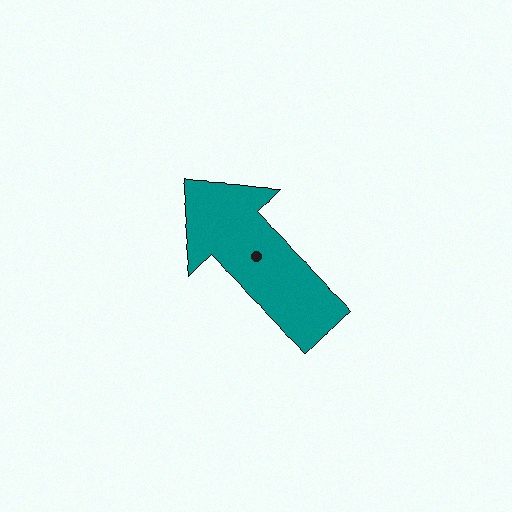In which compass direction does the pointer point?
Northwest.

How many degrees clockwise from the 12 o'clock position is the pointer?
Approximately 314 degrees.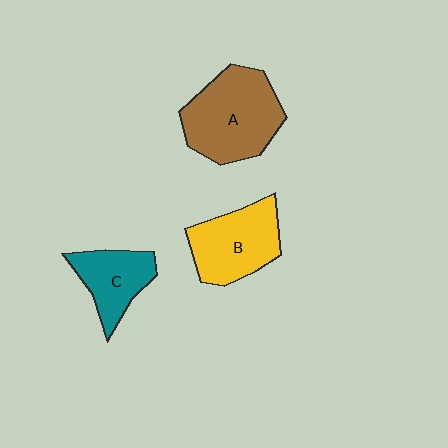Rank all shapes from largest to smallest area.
From largest to smallest: A (brown), B (yellow), C (teal).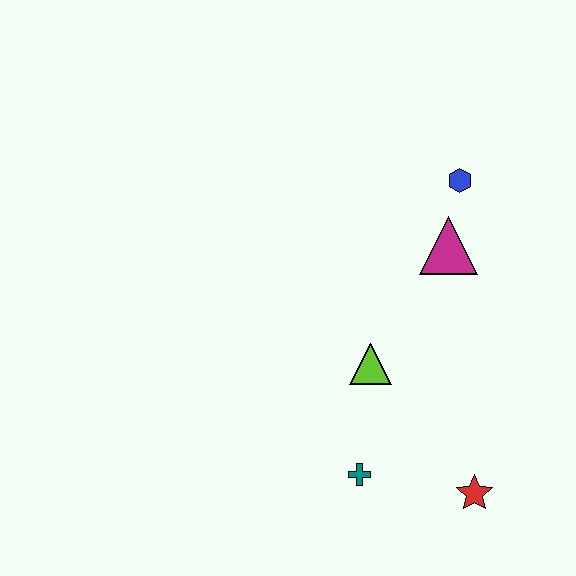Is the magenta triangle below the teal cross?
No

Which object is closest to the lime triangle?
The teal cross is closest to the lime triangle.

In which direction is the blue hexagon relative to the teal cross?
The blue hexagon is above the teal cross.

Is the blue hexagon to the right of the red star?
No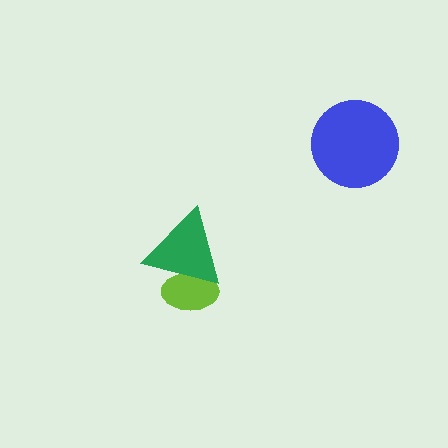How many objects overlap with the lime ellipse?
1 object overlaps with the lime ellipse.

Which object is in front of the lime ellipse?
The green triangle is in front of the lime ellipse.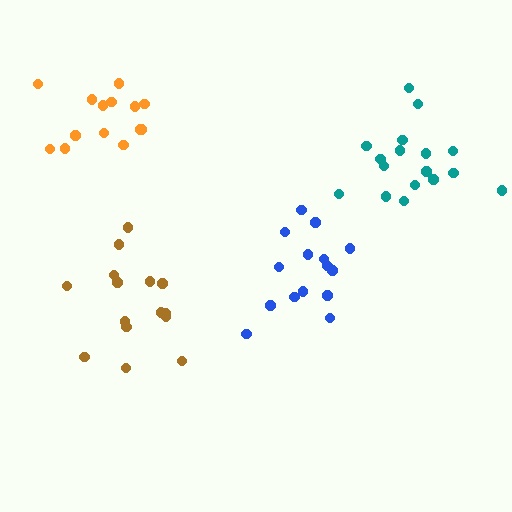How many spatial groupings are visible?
There are 4 spatial groupings.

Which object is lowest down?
The brown cluster is bottommost.